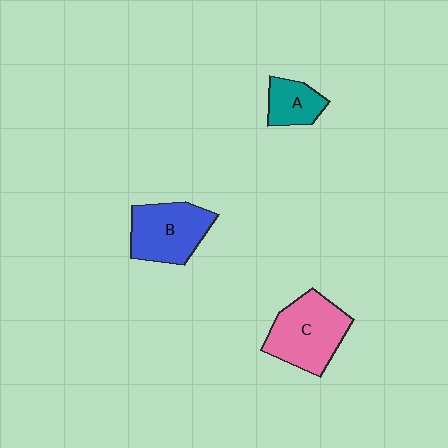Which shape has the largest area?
Shape C (pink).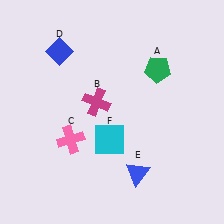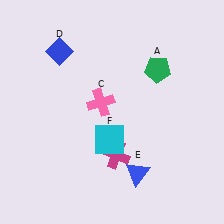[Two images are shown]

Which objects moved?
The objects that moved are: the magenta cross (B), the pink cross (C).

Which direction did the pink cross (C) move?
The pink cross (C) moved up.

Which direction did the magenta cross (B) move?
The magenta cross (B) moved down.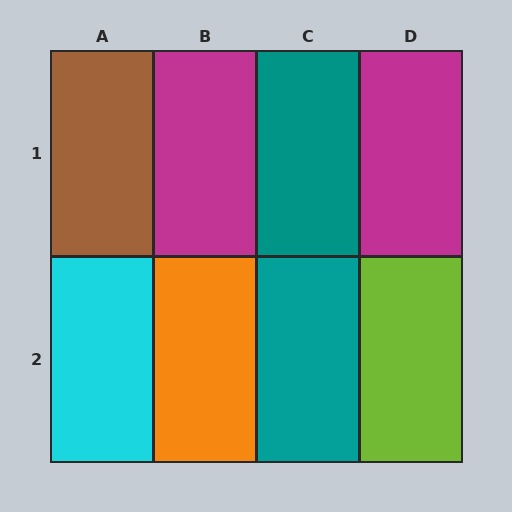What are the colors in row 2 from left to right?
Cyan, orange, teal, lime.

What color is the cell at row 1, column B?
Magenta.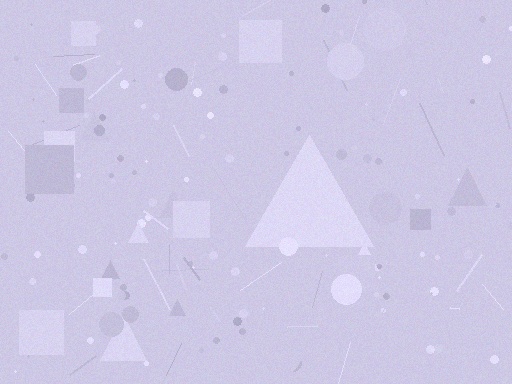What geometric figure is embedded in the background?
A triangle is embedded in the background.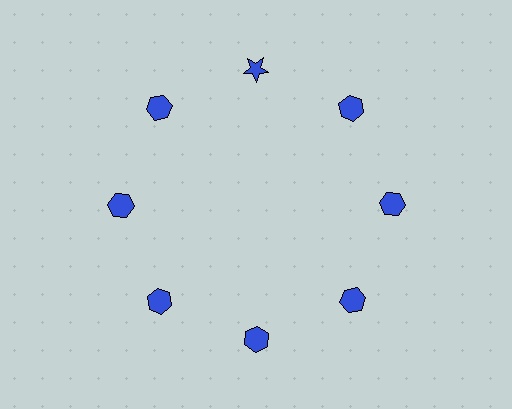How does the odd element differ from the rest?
It has a different shape: star instead of hexagon.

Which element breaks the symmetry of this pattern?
The blue star at roughly the 12 o'clock position breaks the symmetry. All other shapes are blue hexagons.